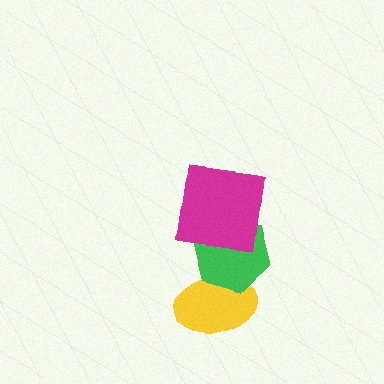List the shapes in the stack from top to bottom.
From top to bottom: the magenta square, the green hexagon, the yellow ellipse.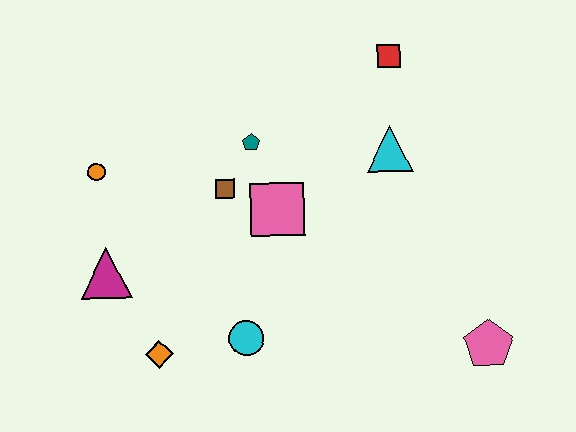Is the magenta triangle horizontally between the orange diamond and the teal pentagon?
No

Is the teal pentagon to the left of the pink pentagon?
Yes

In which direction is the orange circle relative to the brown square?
The orange circle is to the left of the brown square.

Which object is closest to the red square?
The cyan triangle is closest to the red square.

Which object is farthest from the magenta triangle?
The pink pentagon is farthest from the magenta triangle.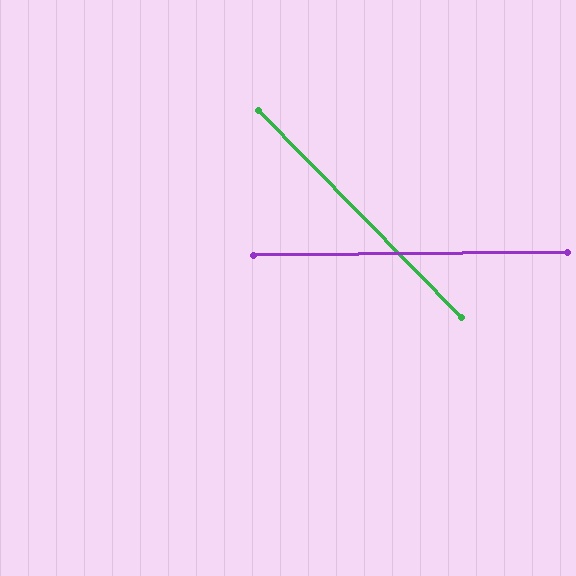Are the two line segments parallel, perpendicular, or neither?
Neither parallel nor perpendicular — they differ by about 46°.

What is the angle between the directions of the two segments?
Approximately 46 degrees.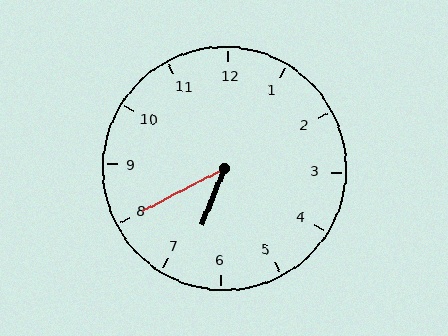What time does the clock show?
6:40.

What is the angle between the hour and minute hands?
Approximately 40 degrees.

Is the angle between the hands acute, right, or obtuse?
It is acute.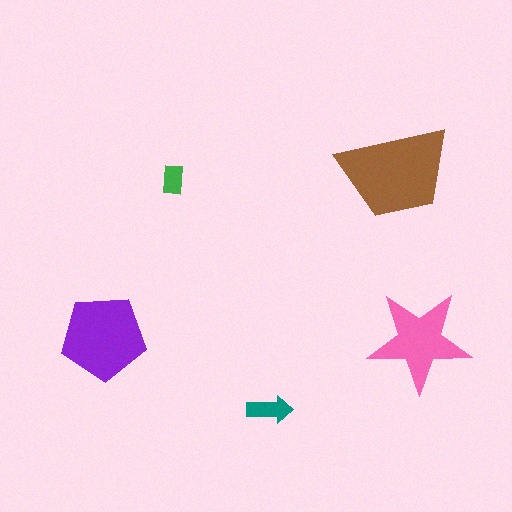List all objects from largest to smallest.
The brown trapezoid, the purple pentagon, the pink star, the teal arrow, the green rectangle.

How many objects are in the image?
There are 5 objects in the image.